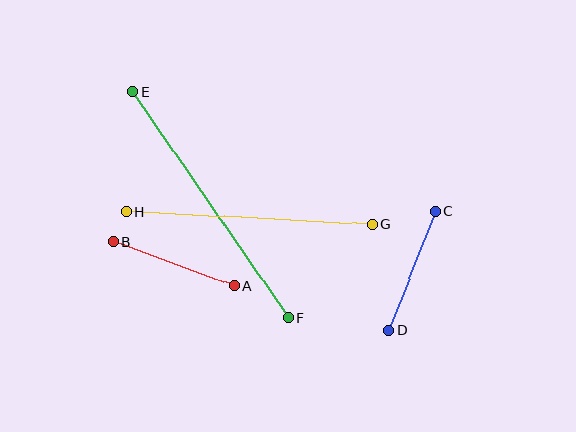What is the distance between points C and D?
The distance is approximately 128 pixels.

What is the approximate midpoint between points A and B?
The midpoint is at approximately (174, 264) pixels.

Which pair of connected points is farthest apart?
Points E and F are farthest apart.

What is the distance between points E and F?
The distance is approximately 274 pixels.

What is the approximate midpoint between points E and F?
The midpoint is at approximately (210, 205) pixels.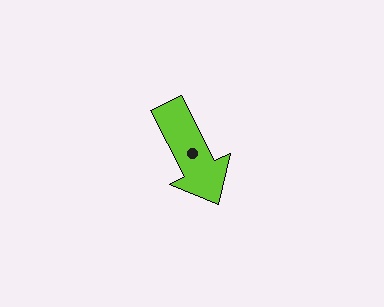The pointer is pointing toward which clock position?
Roughly 5 o'clock.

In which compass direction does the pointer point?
Southeast.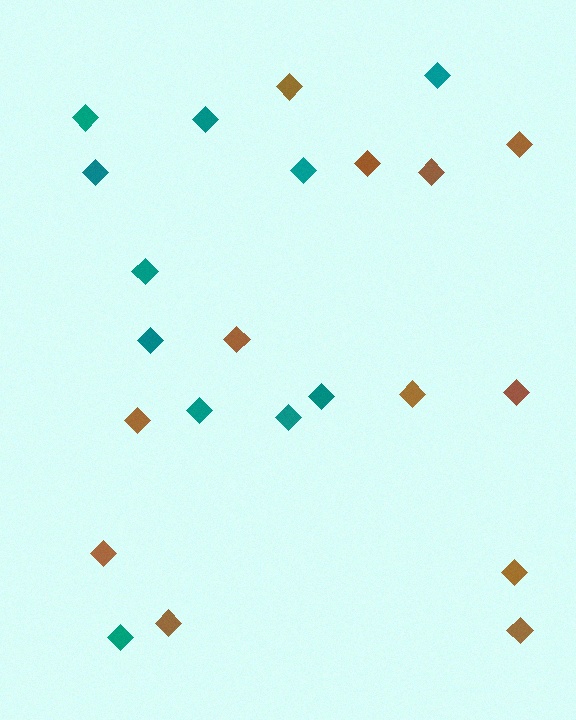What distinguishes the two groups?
There are 2 groups: one group of brown diamonds (12) and one group of teal diamonds (11).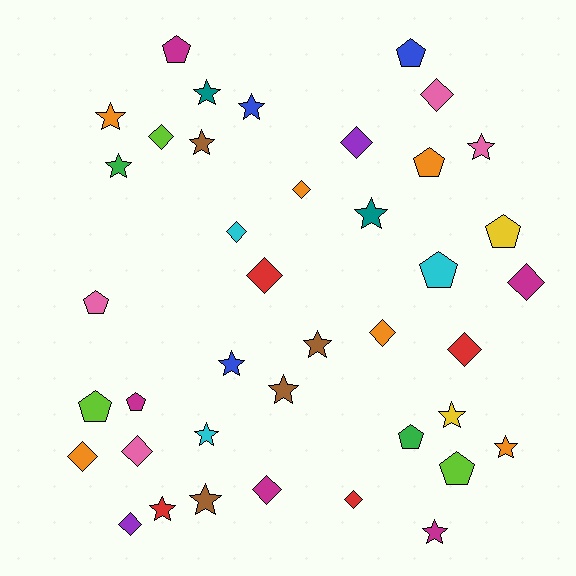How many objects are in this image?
There are 40 objects.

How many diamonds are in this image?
There are 14 diamonds.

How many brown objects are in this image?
There are 4 brown objects.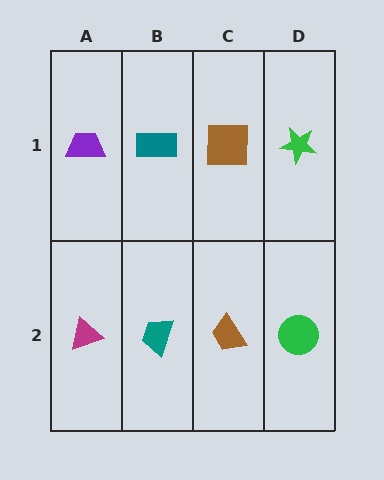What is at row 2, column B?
A teal trapezoid.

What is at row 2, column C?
A brown trapezoid.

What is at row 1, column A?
A purple trapezoid.